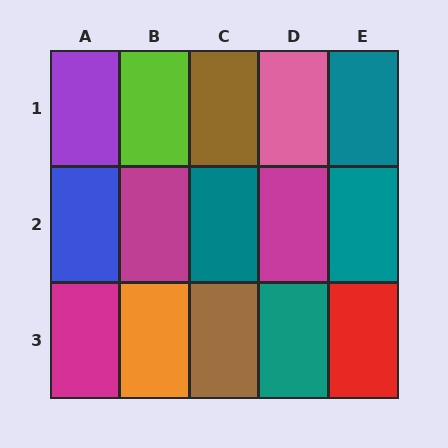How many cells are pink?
1 cell is pink.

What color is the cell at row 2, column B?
Magenta.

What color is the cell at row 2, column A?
Blue.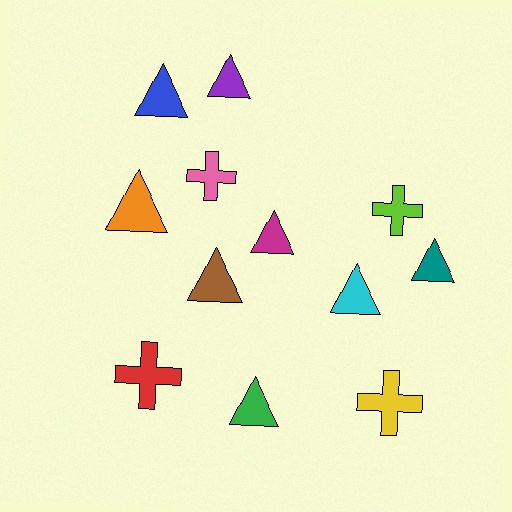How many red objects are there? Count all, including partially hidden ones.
There is 1 red object.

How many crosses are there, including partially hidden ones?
There are 4 crosses.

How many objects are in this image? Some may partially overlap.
There are 12 objects.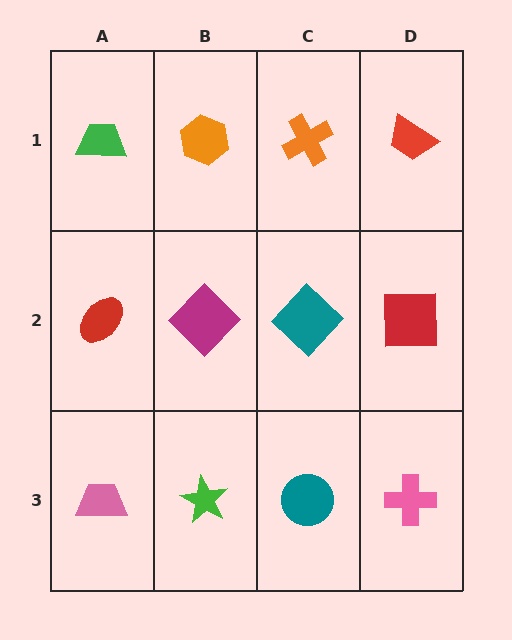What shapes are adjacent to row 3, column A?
A red ellipse (row 2, column A), a green star (row 3, column B).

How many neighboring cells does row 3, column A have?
2.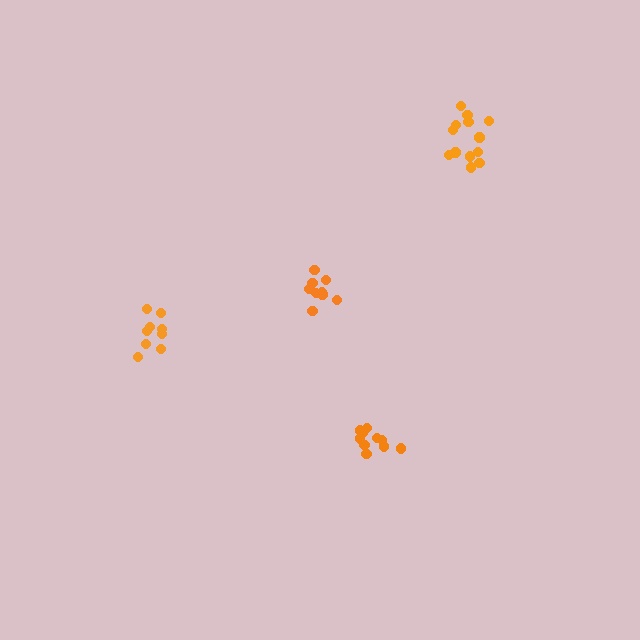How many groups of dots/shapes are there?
There are 4 groups.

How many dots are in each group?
Group 1: 10 dots, Group 2: 9 dots, Group 3: 13 dots, Group 4: 9 dots (41 total).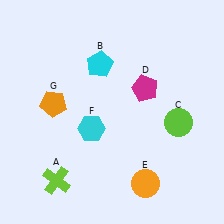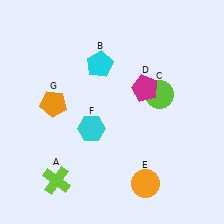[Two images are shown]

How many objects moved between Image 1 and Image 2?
1 object moved between the two images.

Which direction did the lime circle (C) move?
The lime circle (C) moved up.